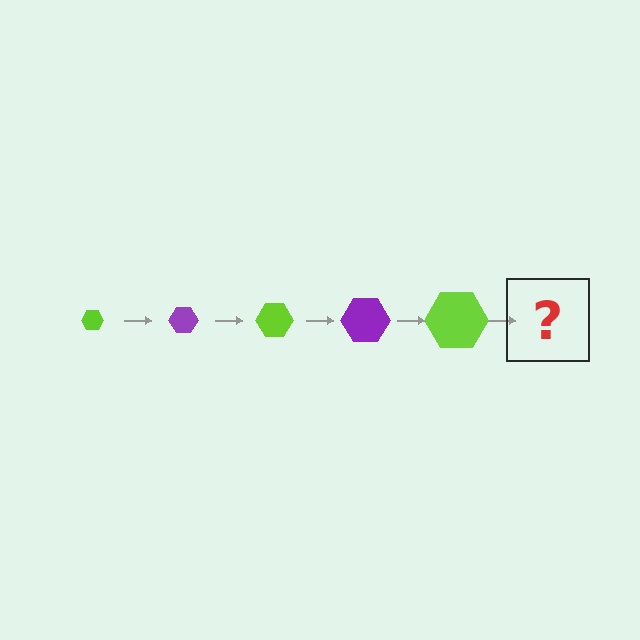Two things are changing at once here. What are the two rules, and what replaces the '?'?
The two rules are that the hexagon grows larger each step and the color cycles through lime and purple. The '?' should be a purple hexagon, larger than the previous one.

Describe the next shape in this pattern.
It should be a purple hexagon, larger than the previous one.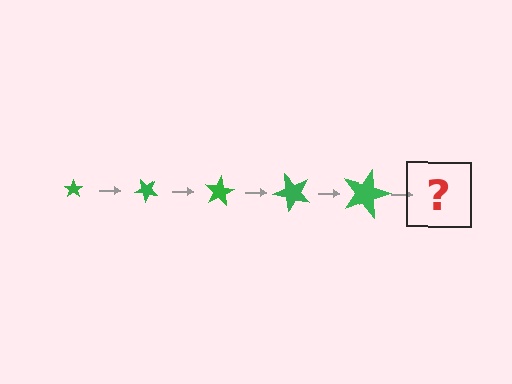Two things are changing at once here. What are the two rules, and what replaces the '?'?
The two rules are that the star grows larger each step and it rotates 40 degrees each step. The '?' should be a star, larger than the previous one and rotated 200 degrees from the start.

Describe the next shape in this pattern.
It should be a star, larger than the previous one and rotated 200 degrees from the start.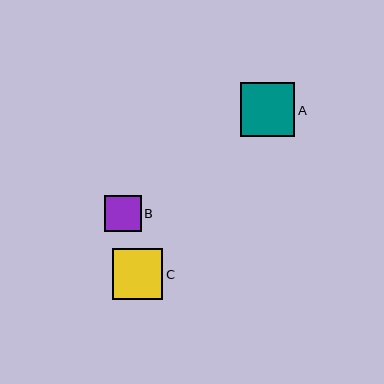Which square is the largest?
Square A is the largest with a size of approximately 54 pixels.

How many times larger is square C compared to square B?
Square C is approximately 1.4 times the size of square B.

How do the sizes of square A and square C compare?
Square A and square C are approximately the same size.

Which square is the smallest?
Square B is the smallest with a size of approximately 37 pixels.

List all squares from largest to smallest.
From largest to smallest: A, C, B.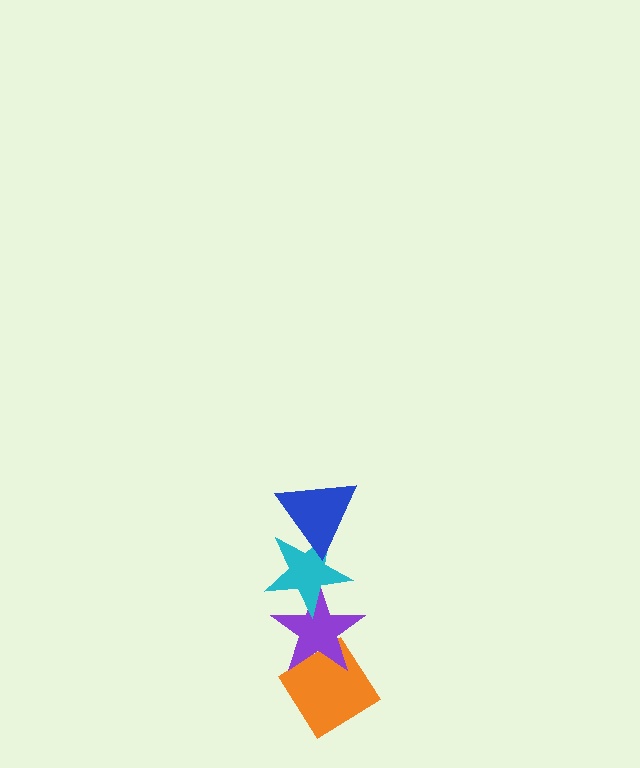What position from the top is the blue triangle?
The blue triangle is 1st from the top.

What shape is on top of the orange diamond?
The purple star is on top of the orange diamond.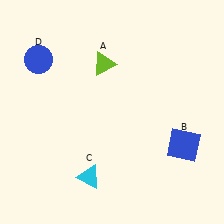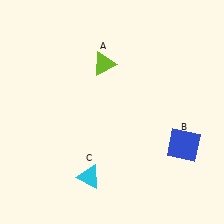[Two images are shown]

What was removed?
The blue circle (D) was removed in Image 2.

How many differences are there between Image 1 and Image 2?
There is 1 difference between the two images.